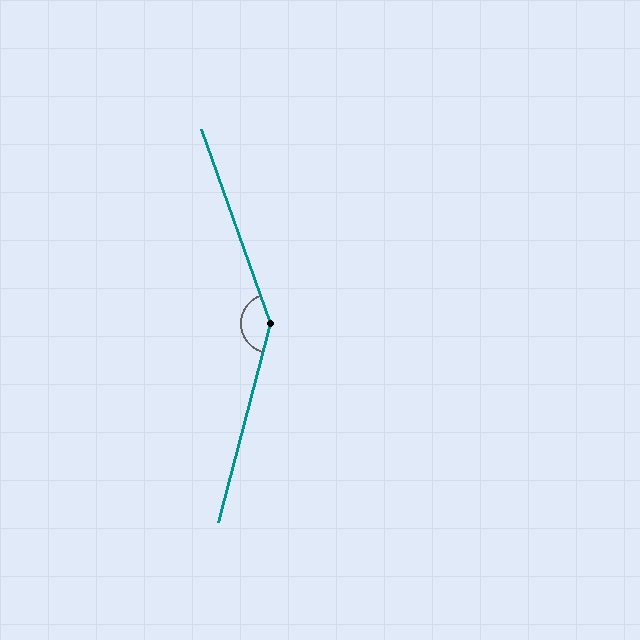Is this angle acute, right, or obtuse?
It is obtuse.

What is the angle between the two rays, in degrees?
Approximately 146 degrees.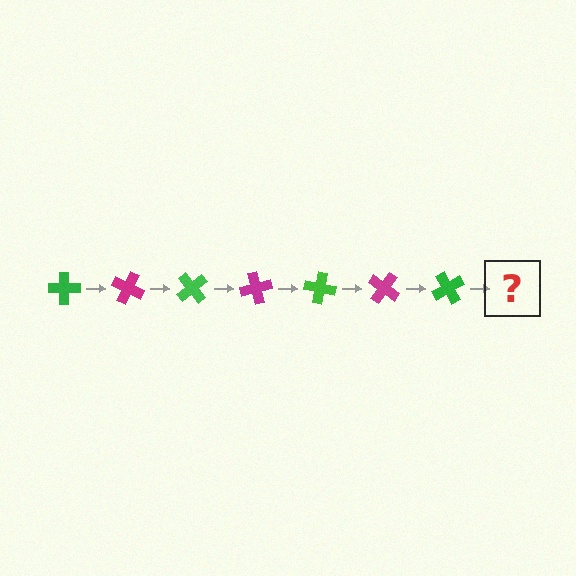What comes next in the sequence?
The next element should be a magenta cross, rotated 175 degrees from the start.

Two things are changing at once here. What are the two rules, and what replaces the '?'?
The two rules are that it rotates 25 degrees each step and the color cycles through green and magenta. The '?' should be a magenta cross, rotated 175 degrees from the start.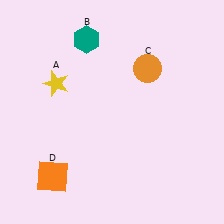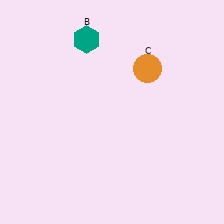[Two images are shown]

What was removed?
The yellow star (A), the orange square (D) were removed in Image 2.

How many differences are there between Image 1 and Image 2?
There are 2 differences between the two images.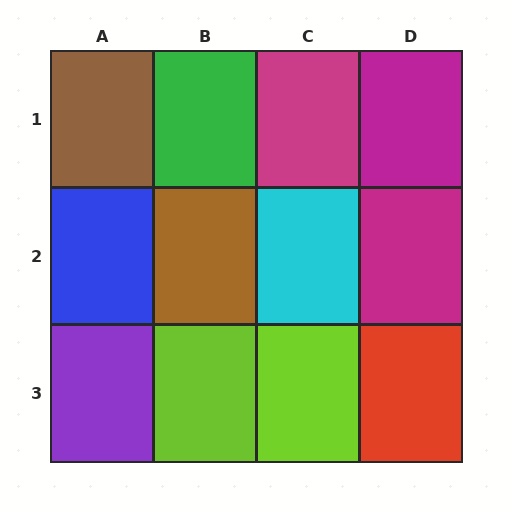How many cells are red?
1 cell is red.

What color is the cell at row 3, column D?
Red.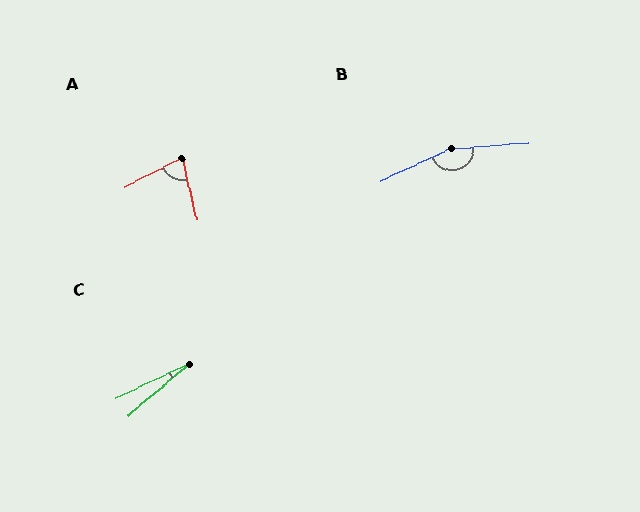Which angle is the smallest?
C, at approximately 15 degrees.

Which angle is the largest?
B, at approximately 160 degrees.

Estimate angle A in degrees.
Approximately 76 degrees.